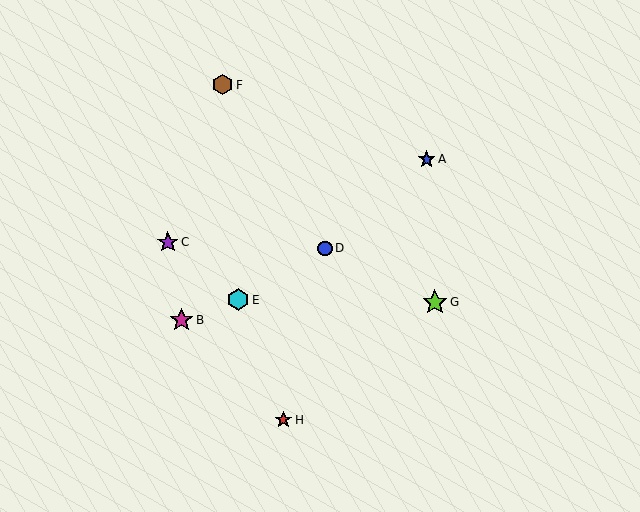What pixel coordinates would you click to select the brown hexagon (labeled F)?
Click at (223, 85) to select the brown hexagon F.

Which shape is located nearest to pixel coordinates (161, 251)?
The purple star (labeled C) at (168, 242) is nearest to that location.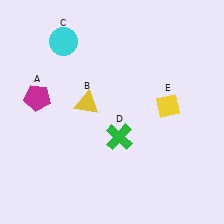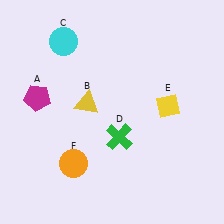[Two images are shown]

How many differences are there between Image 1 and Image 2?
There is 1 difference between the two images.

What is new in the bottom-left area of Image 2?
An orange circle (F) was added in the bottom-left area of Image 2.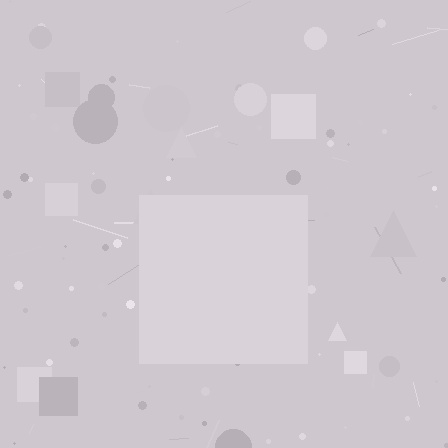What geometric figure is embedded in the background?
A square is embedded in the background.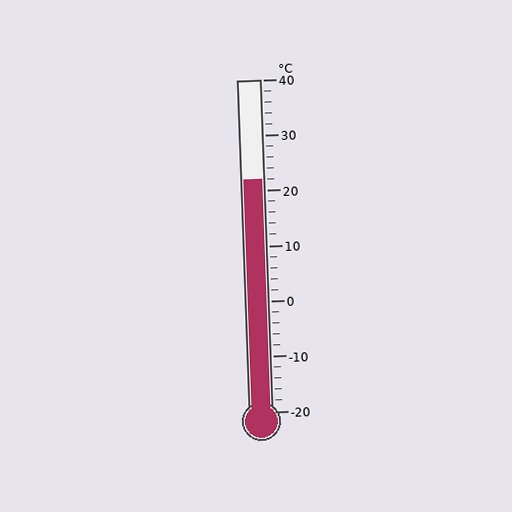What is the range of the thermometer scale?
The thermometer scale ranges from -20°C to 40°C.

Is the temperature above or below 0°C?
The temperature is above 0°C.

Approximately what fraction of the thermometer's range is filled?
The thermometer is filled to approximately 70% of its range.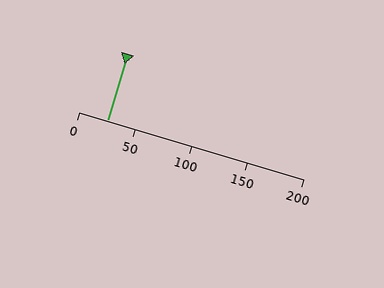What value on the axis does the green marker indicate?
The marker indicates approximately 25.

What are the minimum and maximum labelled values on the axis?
The axis runs from 0 to 200.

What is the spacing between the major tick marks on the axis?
The major ticks are spaced 50 apart.